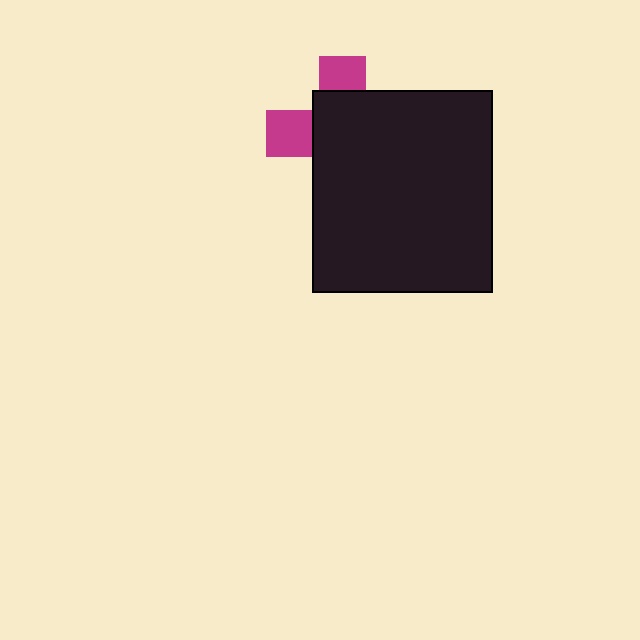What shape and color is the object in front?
The object in front is a black rectangle.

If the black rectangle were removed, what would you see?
You would see the complete magenta cross.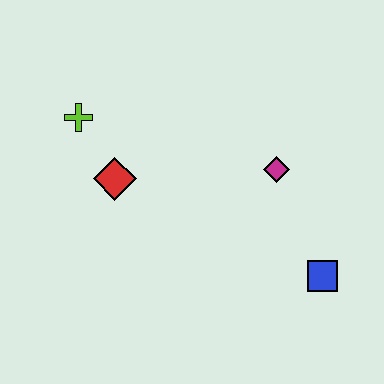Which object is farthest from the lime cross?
The blue square is farthest from the lime cross.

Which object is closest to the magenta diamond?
The blue square is closest to the magenta diamond.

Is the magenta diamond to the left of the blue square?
Yes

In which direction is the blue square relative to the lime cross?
The blue square is to the right of the lime cross.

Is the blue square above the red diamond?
No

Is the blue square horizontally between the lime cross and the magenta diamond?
No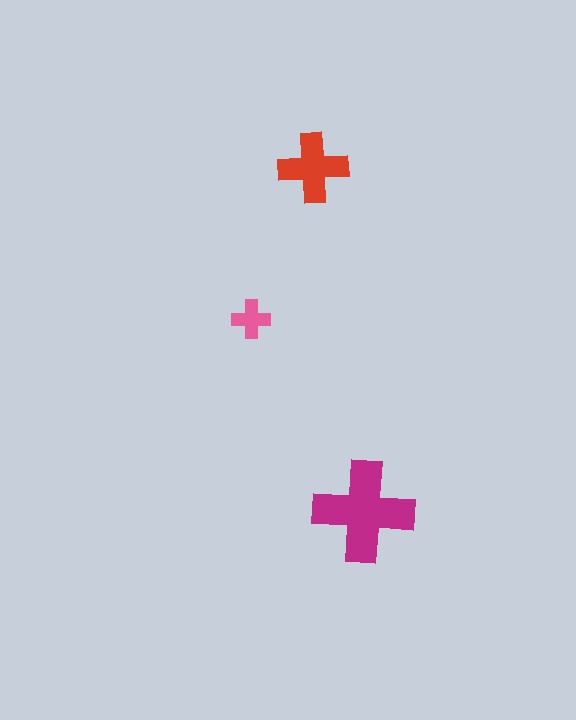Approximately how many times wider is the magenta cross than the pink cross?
About 2.5 times wider.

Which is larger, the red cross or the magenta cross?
The magenta one.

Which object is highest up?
The red cross is topmost.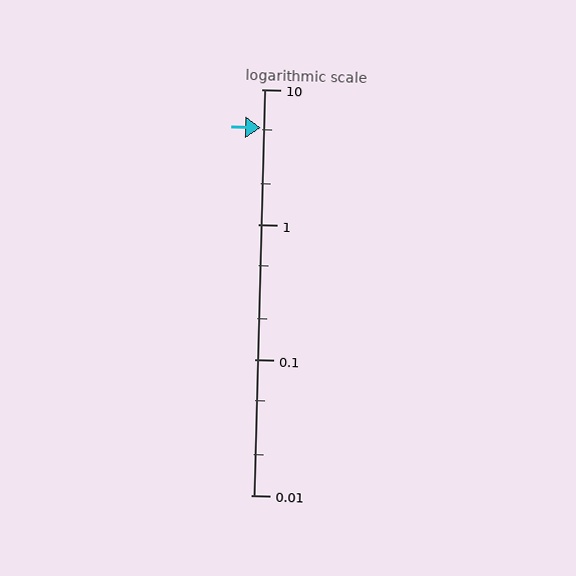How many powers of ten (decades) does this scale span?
The scale spans 3 decades, from 0.01 to 10.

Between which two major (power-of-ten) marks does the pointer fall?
The pointer is between 1 and 10.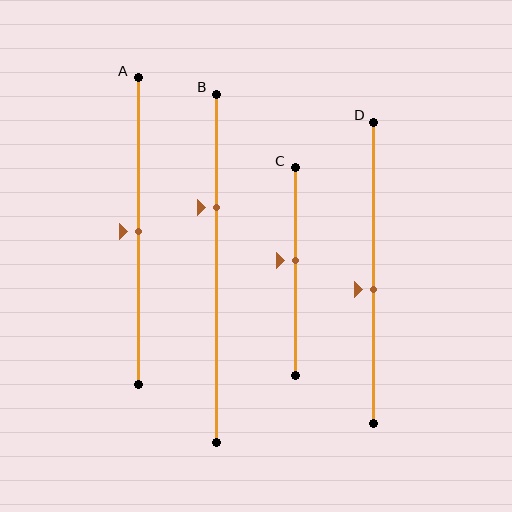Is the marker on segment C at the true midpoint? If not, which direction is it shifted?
No, the marker on segment C is shifted upward by about 5% of the segment length.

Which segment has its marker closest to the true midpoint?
Segment A has its marker closest to the true midpoint.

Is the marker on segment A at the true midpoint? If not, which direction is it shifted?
Yes, the marker on segment A is at the true midpoint.